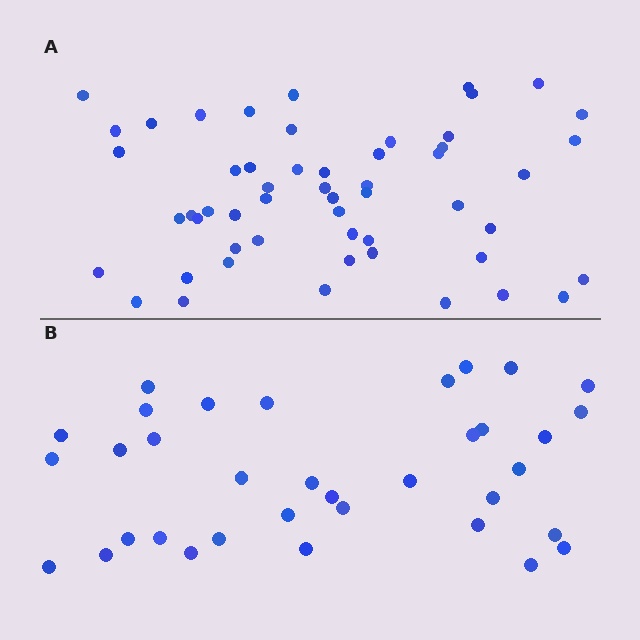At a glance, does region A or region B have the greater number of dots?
Region A (the top region) has more dots.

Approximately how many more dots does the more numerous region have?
Region A has approximately 20 more dots than region B.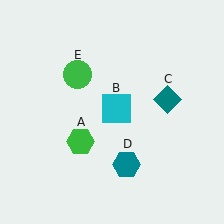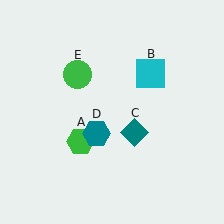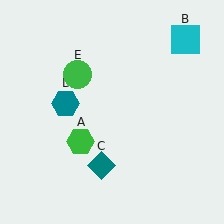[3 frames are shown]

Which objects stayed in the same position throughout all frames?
Green hexagon (object A) and green circle (object E) remained stationary.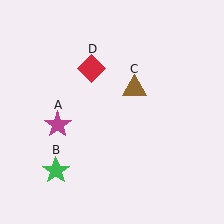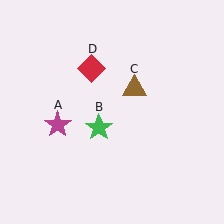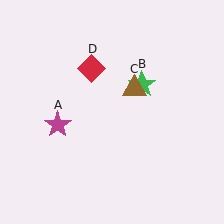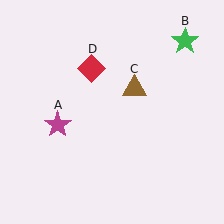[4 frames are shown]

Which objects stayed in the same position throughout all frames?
Magenta star (object A) and brown triangle (object C) and red diamond (object D) remained stationary.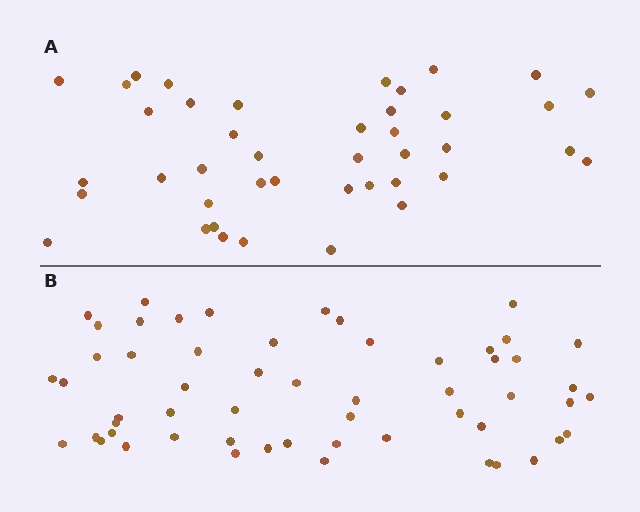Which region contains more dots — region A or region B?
Region B (the bottom region) has more dots.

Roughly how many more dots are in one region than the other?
Region B has approximately 15 more dots than region A.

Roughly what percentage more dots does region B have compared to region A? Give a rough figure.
About 35% more.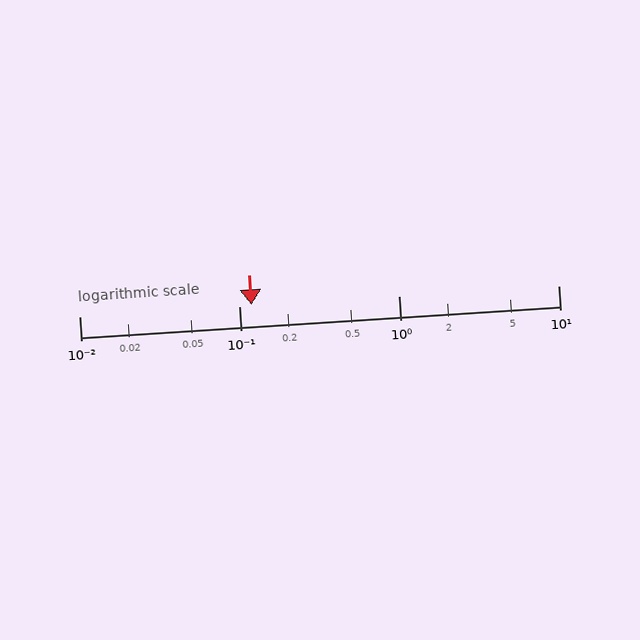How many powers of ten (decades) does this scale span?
The scale spans 3 decades, from 0.01 to 10.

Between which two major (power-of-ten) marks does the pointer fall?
The pointer is between 0.1 and 1.